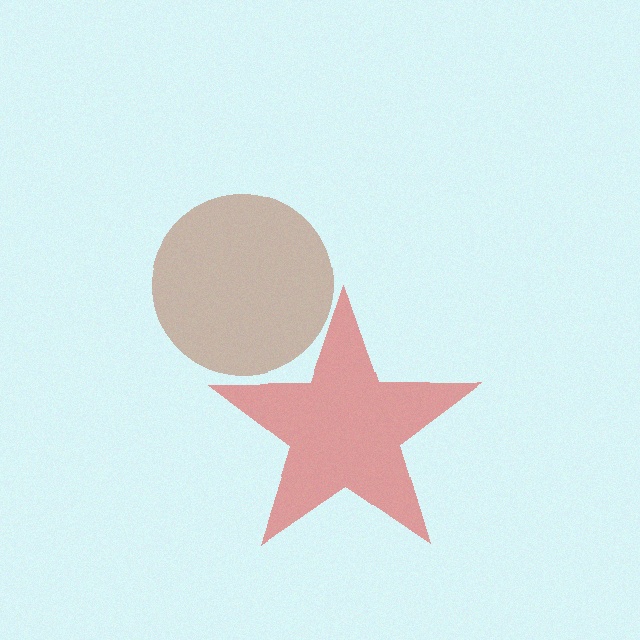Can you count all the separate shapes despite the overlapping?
Yes, there are 2 separate shapes.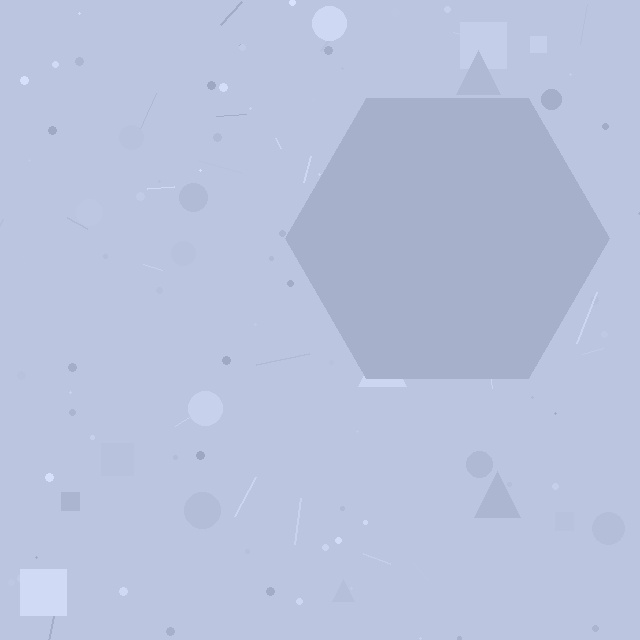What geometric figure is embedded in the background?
A hexagon is embedded in the background.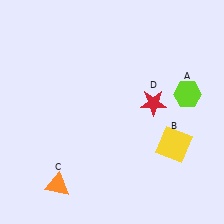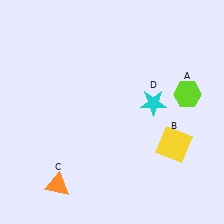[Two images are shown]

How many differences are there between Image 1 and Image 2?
There is 1 difference between the two images.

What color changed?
The star (D) changed from red in Image 1 to cyan in Image 2.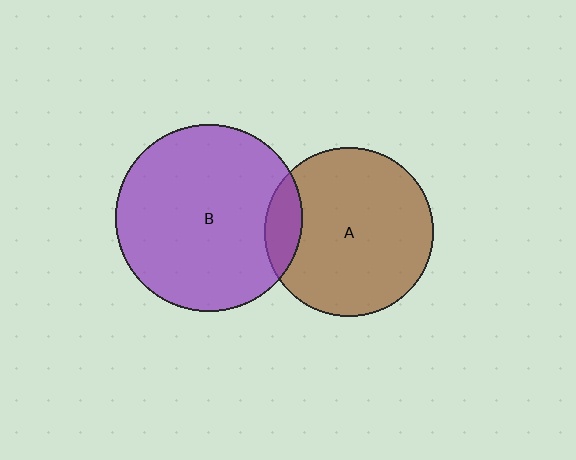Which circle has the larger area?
Circle B (purple).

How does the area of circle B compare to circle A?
Approximately 1.2 times.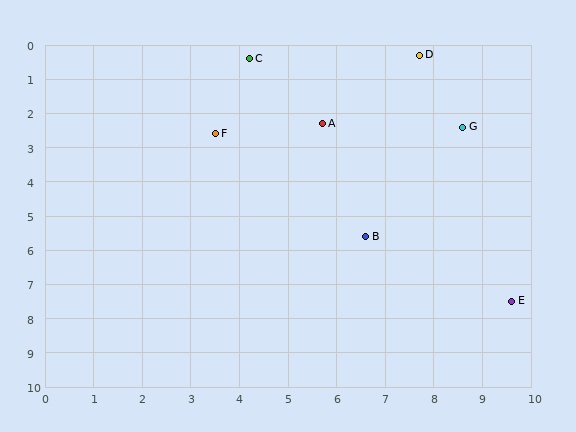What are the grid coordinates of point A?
Point A is at approximately (5.7, 2.3).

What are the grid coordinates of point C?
Point C is at approximately (4.2, 0.4).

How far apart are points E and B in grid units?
Points E and B are about 3.6 grid units apart.